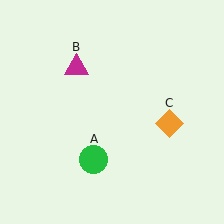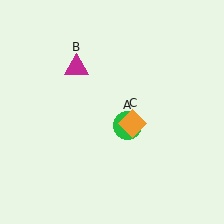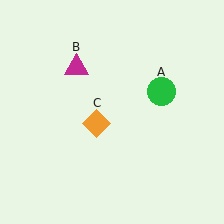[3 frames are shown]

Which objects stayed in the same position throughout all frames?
Magenta triangle (object B) remained stationary.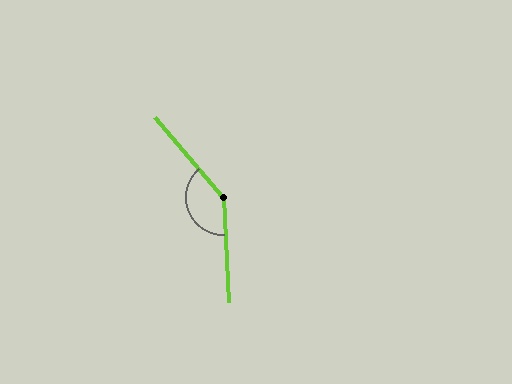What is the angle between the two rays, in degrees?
Approximately 142 degrees.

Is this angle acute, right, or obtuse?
It is obtuse.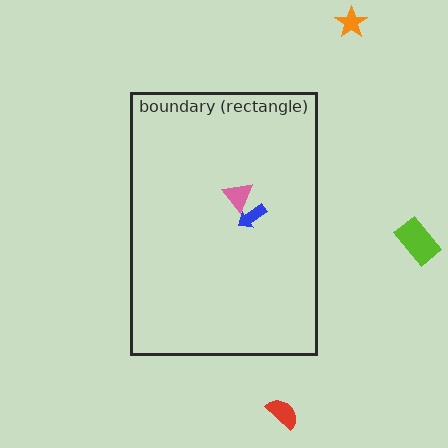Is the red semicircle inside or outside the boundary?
Outside.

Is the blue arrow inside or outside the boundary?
Inside.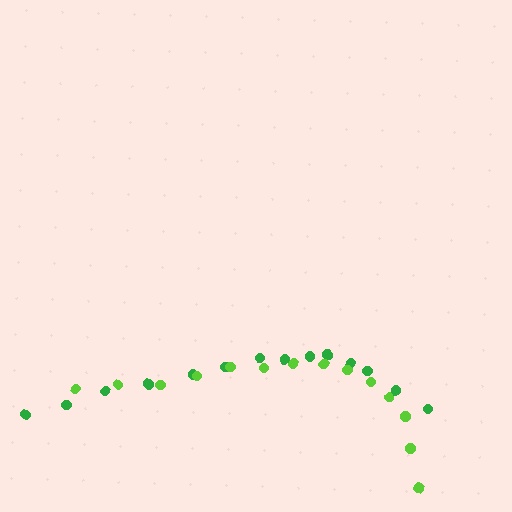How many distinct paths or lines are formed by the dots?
There are 2 distinct paths.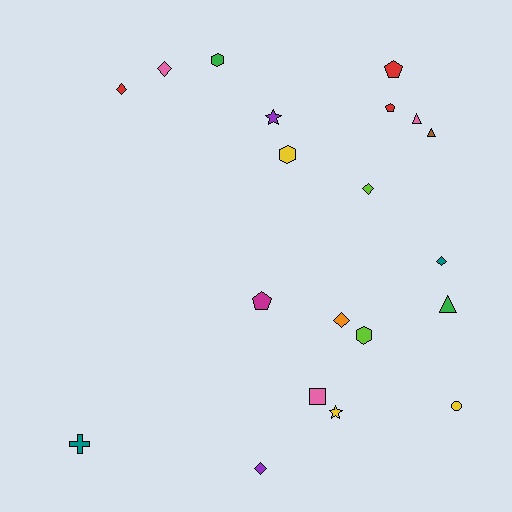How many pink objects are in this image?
There are 3 pink objects.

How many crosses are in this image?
There is 1 cross.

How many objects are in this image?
There are 20 objects.